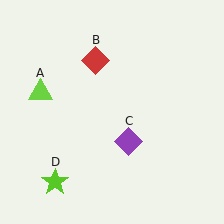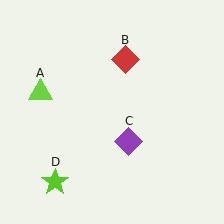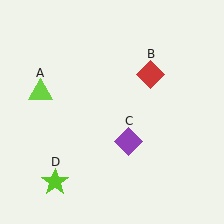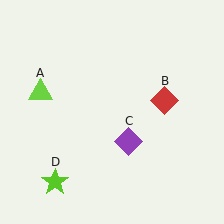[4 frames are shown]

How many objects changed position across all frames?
1 object changed position: red diamond (object B).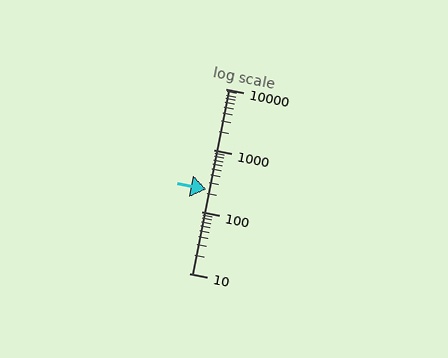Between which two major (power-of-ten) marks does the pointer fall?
The pointer is between 100 and 1000.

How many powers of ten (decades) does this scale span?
The scale spans 3 decades, from 10 to 10000.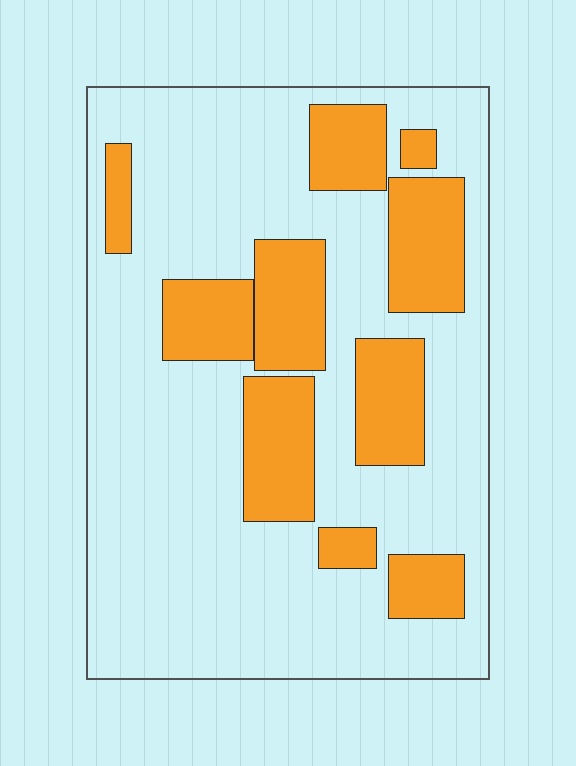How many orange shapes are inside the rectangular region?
10.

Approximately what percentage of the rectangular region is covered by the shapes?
Approximately 25%.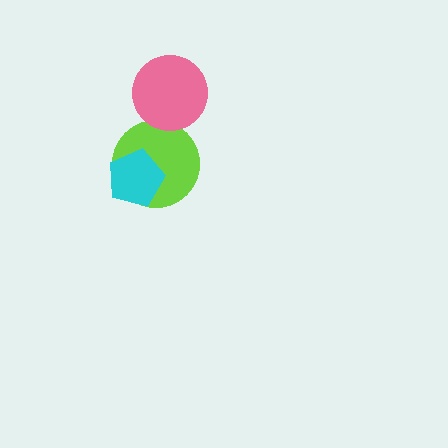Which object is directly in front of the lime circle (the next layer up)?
The cyan pentagon is directly in front of the lime circle.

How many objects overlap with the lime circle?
2 objects overlap with the lime circle.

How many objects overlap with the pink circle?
1 object overlaps with the pink circle.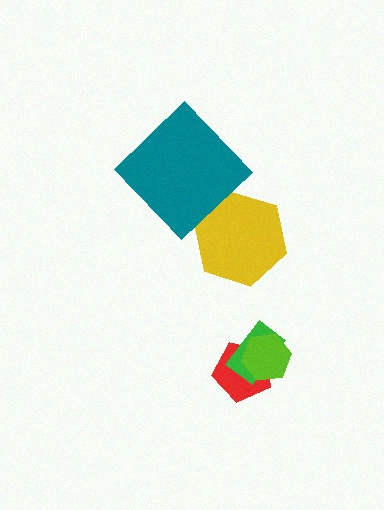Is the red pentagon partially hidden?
Yes, it is partially covered by another shape.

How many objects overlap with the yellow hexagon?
0 objects overlap with the yellow hexagon.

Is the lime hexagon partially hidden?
No, no other shape covers it.